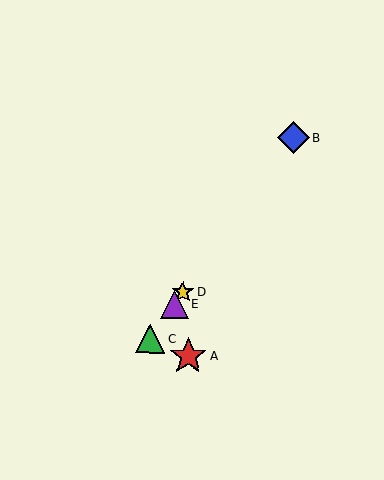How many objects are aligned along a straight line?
4 objects (B, C, D, E) are aligned along a straight line.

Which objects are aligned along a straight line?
Objects B, C, D, E are aligned along a straight line.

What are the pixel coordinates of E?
Object E is at (175, 304).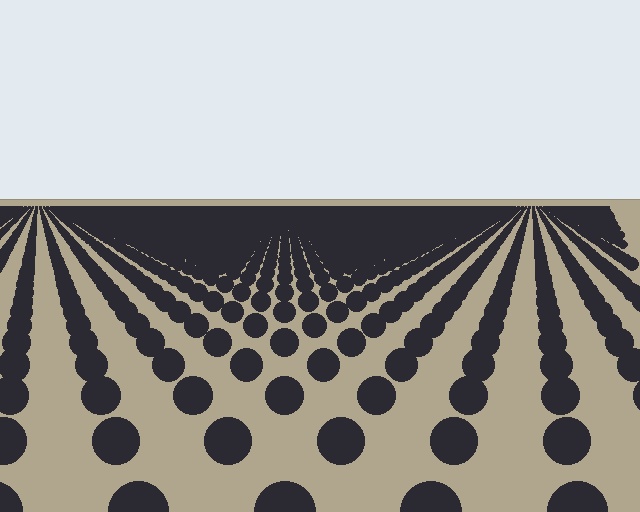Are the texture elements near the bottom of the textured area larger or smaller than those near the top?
Larger. Near the bottom, elements are closer to the viewer and appear at a bigger on-screen size.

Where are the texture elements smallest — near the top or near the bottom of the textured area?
Near the top.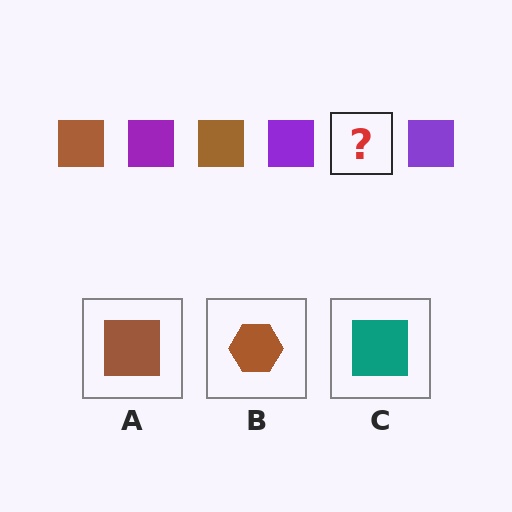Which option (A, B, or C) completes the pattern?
A.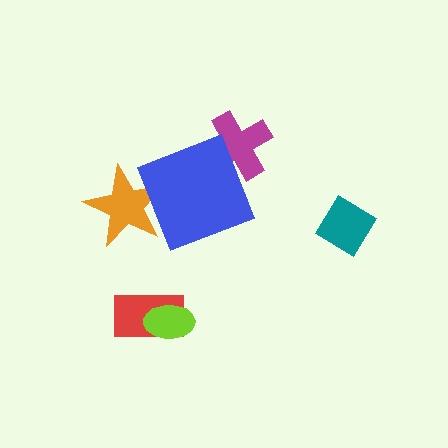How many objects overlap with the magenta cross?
1 object overlaps with the magenta cross.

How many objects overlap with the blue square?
2 objects overlap with the blue square.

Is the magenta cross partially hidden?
Yes, it is partially covered by another shape.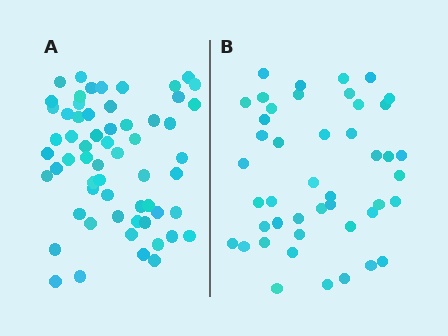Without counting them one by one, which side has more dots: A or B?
Region A (the left region) has more dots.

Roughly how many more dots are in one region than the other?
Region A has approximately 15 more dots than region B.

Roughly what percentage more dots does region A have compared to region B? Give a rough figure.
About 35% more.